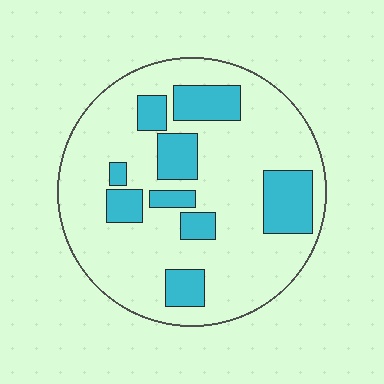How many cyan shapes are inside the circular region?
9.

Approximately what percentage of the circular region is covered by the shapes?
Approximately 25%.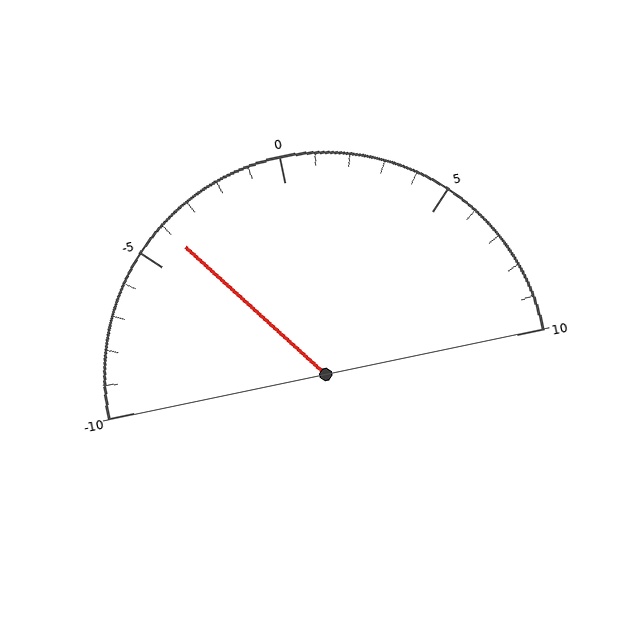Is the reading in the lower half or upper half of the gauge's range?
The reading is in the lower half of the range (-10 to 10).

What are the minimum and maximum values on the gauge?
The gauge ranges from -10 to 10.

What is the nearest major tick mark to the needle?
The nearest major tick mark is -5.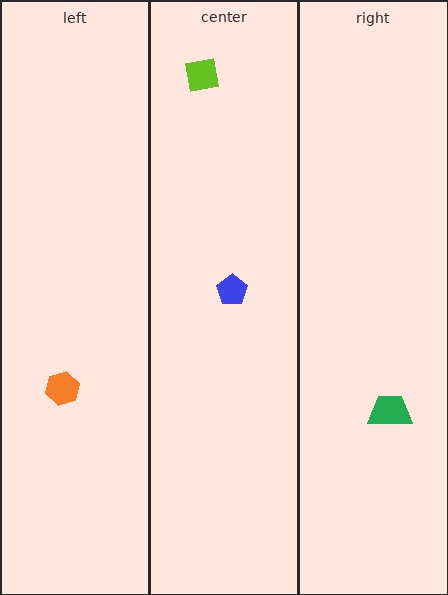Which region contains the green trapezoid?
The right region.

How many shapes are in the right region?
1.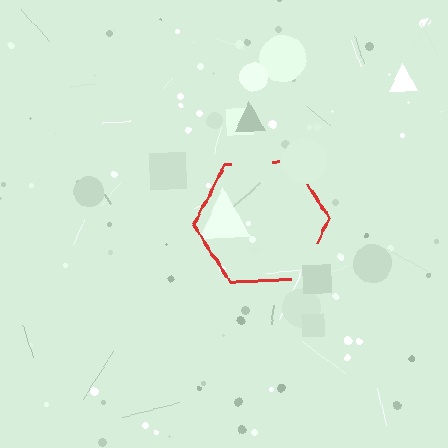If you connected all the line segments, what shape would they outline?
They would outline a hexagon.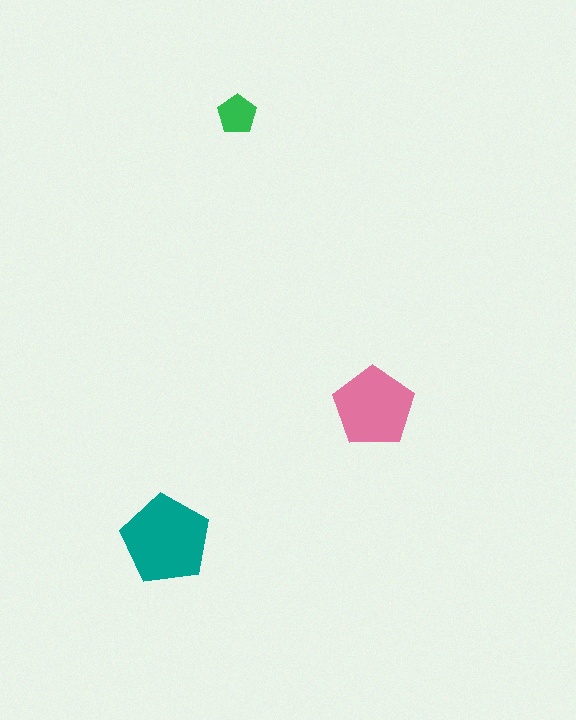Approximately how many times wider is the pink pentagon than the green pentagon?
About 2 times wider.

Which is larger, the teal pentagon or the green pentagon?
The teal one.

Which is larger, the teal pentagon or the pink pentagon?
The teal one.